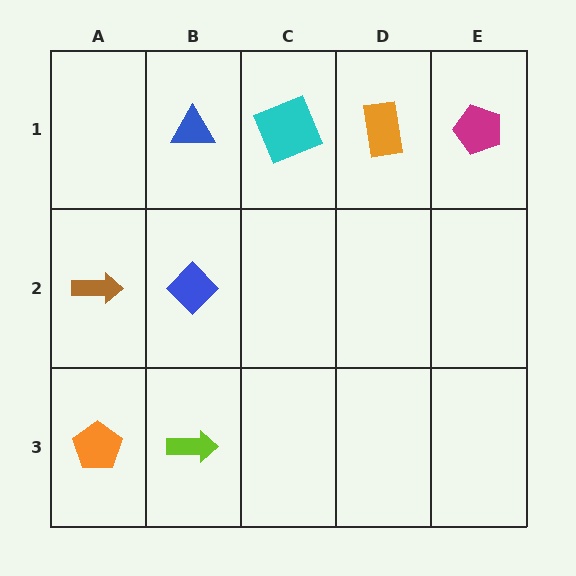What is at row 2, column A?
A brown arrow.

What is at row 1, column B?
A blue triangle.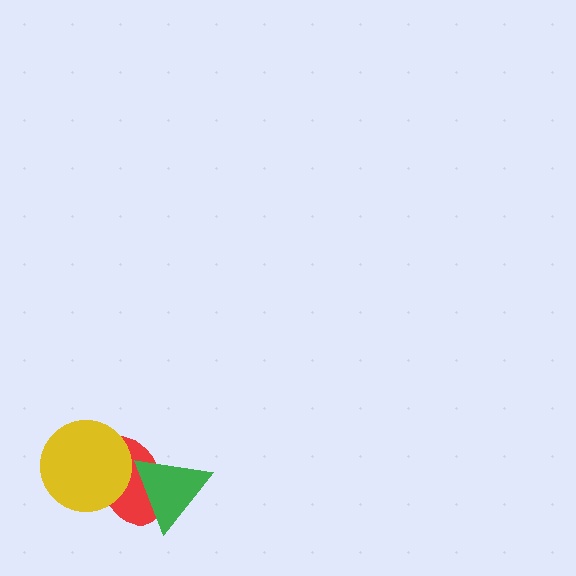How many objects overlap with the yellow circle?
1 object overlaps with the yellow circle.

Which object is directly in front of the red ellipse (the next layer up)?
The yellow circle is directly in front of the red ellipse.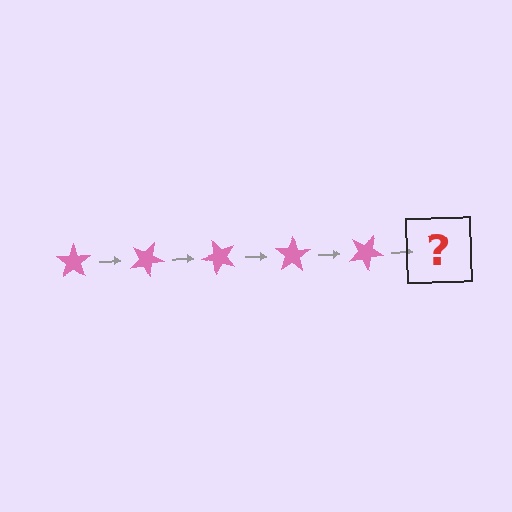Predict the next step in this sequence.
The next step is a pink star rotated 125 degrees.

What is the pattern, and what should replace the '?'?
The pattern is that the star rotates 25 degrees each step. The '?' should be a pink star rotated 125 degrees.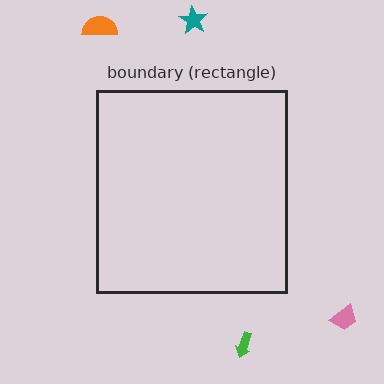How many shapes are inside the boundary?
0 inside, 4 outside.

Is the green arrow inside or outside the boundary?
Outside.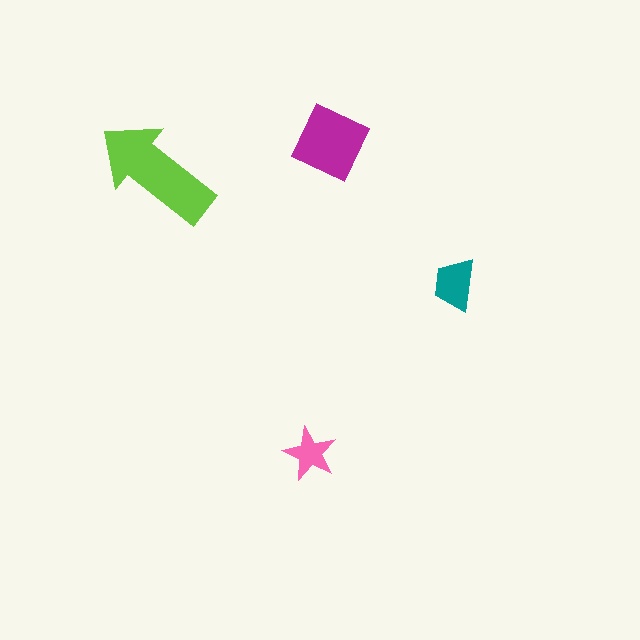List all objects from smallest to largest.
The pink star, the teal trapezoid, the magenta square, the lime arrow.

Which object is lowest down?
The pink star is bottommost.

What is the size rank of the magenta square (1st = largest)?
2nd.